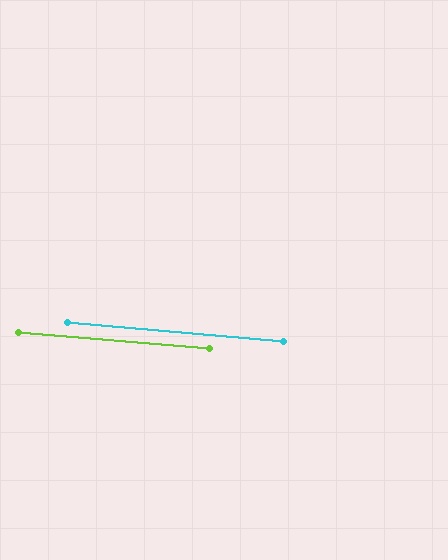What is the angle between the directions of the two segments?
Approximately 0 degrees.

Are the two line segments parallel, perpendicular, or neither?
Parallel — their directions differ by only 0.4°.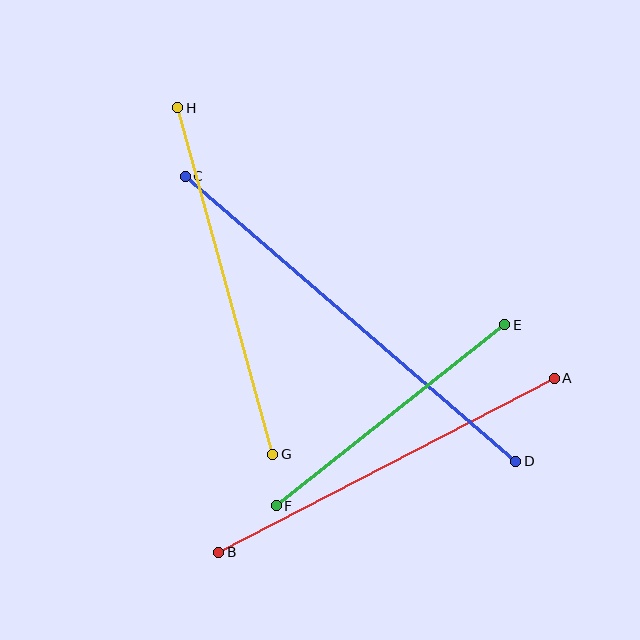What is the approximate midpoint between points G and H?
The midpoint is at approximately (225, 281) pixels.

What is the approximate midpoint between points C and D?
The midpoint is at approximately (351, 319) pixels.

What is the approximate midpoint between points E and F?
The midpoint is at approximately (390, 415) pixels.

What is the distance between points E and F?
The distance is approximately 292 pixels.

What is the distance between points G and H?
The distance is approximately 359 pixels.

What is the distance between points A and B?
The distance is approximately 378 pixels.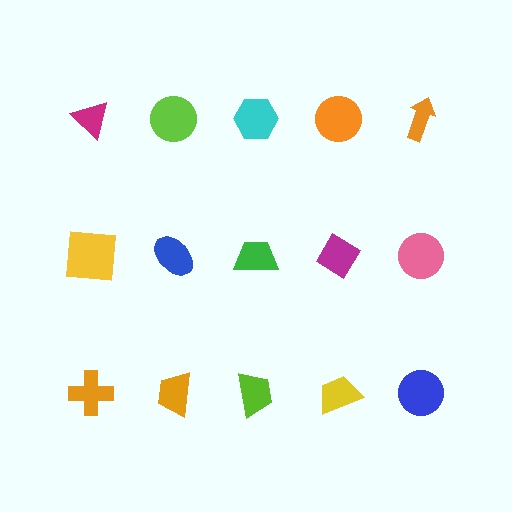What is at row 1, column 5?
An orange arrow.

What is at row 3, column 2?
An orange trapezoid.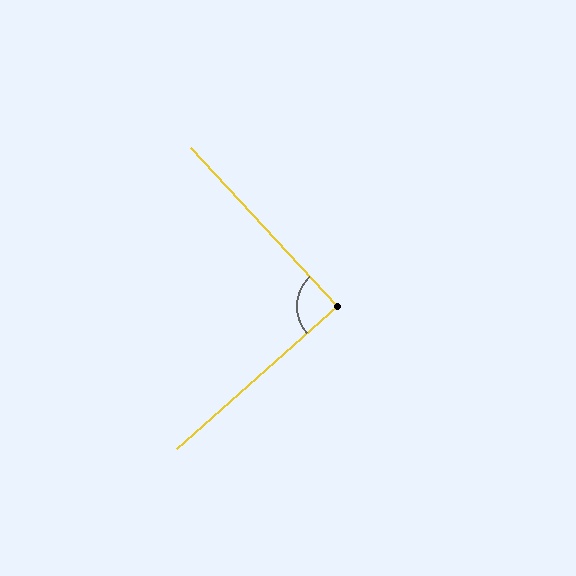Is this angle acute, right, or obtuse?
It is approximately a right angle.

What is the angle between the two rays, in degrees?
Approximately 89 degrees.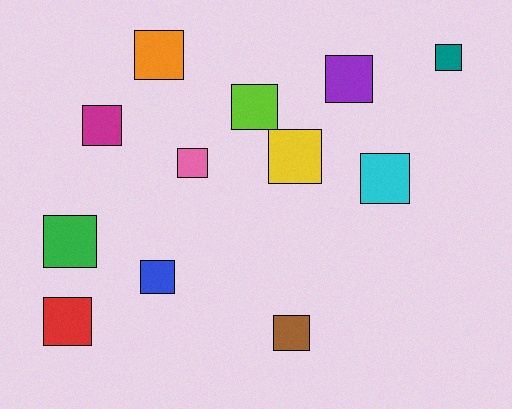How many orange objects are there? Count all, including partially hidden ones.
There is 1 orange object.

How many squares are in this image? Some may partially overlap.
There are 12 squares.